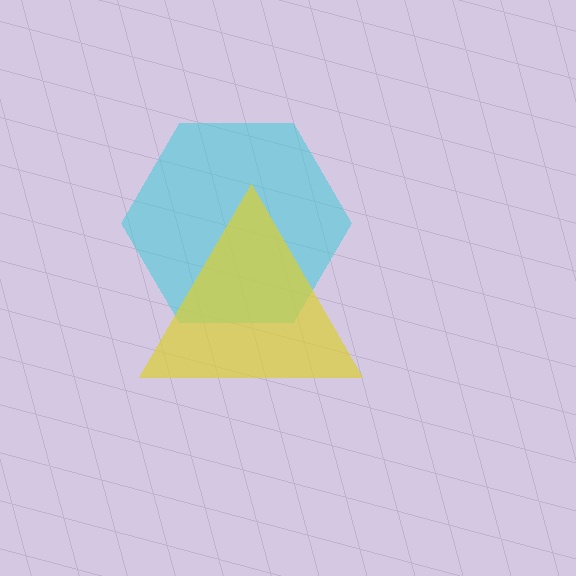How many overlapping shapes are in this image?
There are 2 overlapping shapes in the image.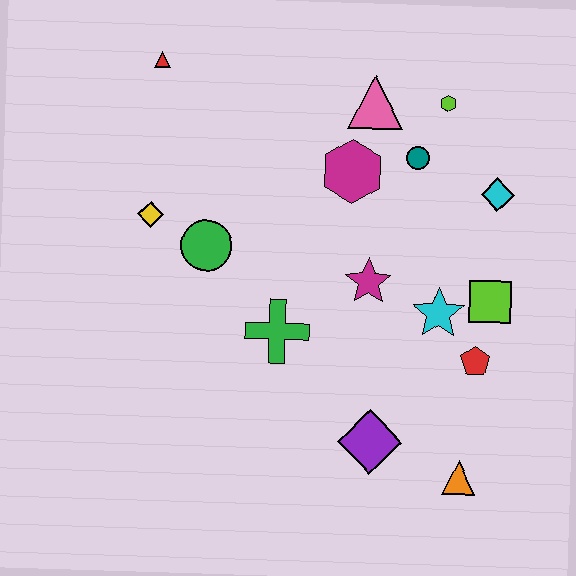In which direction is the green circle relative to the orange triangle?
The green circle is to the left of the orange triangle.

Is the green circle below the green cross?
No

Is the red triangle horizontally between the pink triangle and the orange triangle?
No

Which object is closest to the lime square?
The cyan star is closest to the lime square.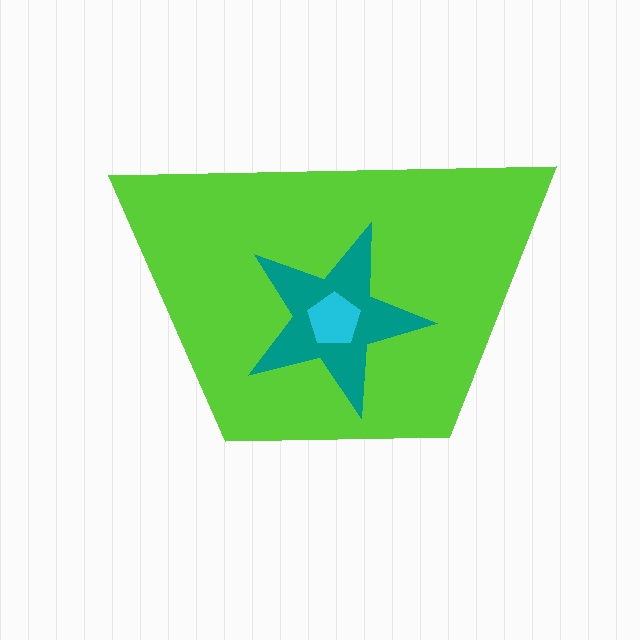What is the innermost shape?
The cyan pentagon.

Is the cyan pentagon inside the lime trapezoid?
Yes.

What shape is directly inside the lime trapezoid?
The teal star.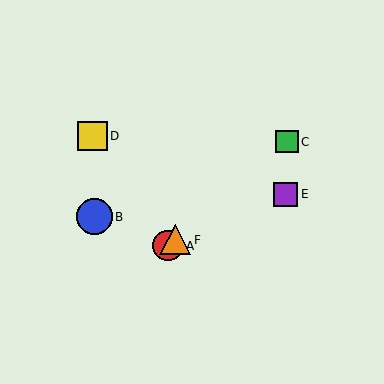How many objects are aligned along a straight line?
3 objects (A, C, F) are aligned along a straight line.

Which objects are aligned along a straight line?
Objects A, C, F are aligned along a straight line.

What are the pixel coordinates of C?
Object C is at (287, 142).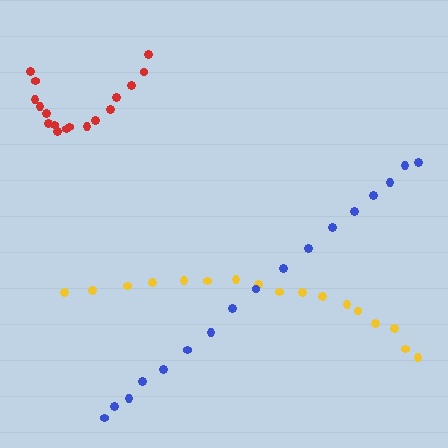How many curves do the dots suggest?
There are 3 distinct paths.